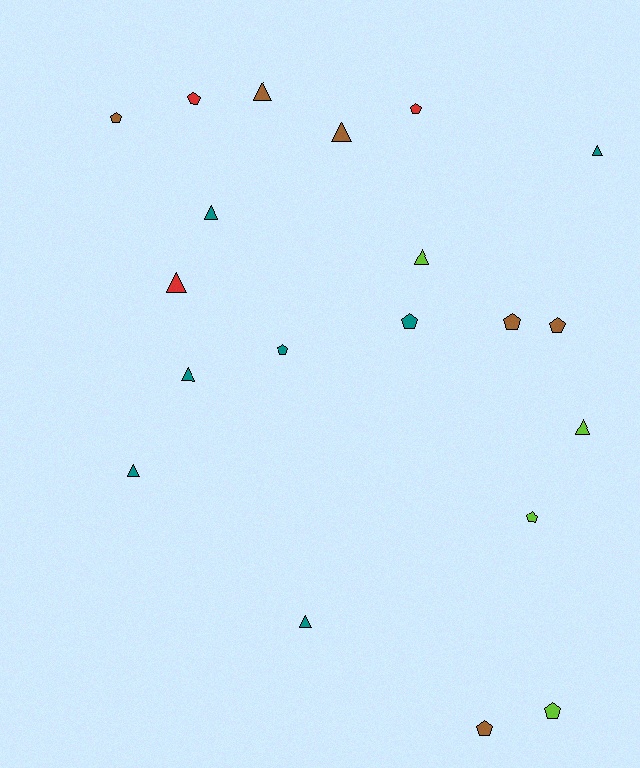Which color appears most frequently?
Teal, with 7 objects.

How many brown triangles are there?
There are 2 brown triangles.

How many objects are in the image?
There are 20 objects.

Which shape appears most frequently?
Pentagon, with 10 objects.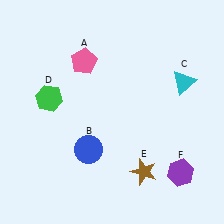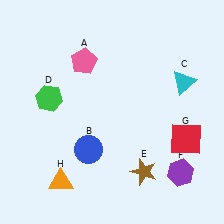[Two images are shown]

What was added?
A red square (G), an orange triangle (H) were added in Image 2.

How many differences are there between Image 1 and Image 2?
There are 2 differences between the two images.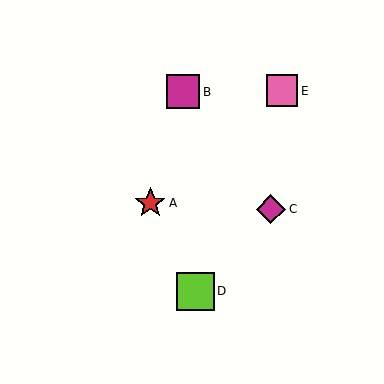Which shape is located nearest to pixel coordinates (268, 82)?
The pink square (labeled E) at (282, 91) is nearest to that location.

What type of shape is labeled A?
Shape A is a red star.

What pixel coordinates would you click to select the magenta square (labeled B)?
Click at (183, 92) to select the magenta square B.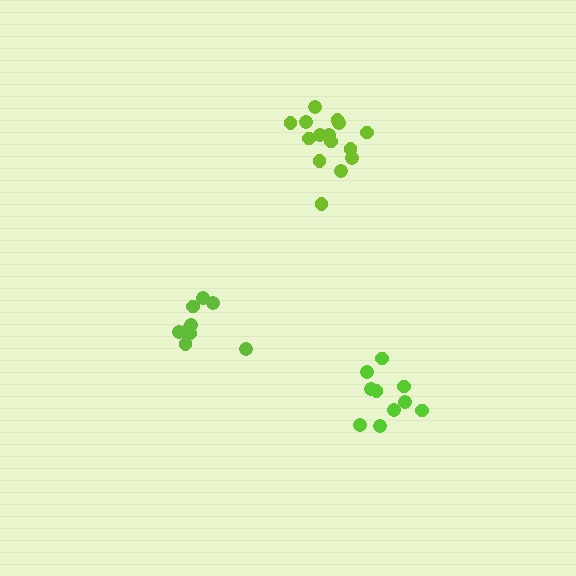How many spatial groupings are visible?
There are 3 spatial groupings.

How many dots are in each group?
Group 1: 15 dots, Group 2: 9 dots, Group 3: 10 dots (34 total).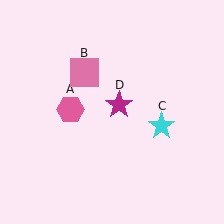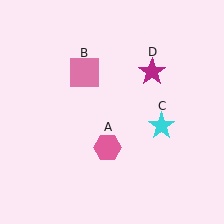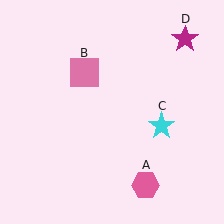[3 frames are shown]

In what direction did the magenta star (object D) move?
The magenta star (object D) moved up and to the right.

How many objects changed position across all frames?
2 objects changed position: pink hexagon (object A), magenta star (object D).